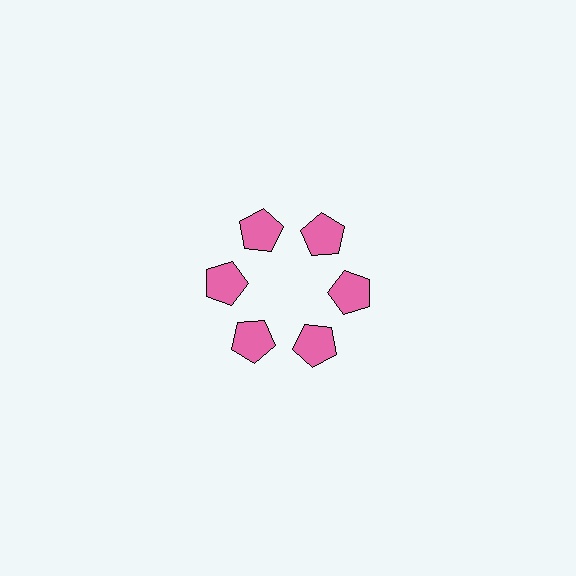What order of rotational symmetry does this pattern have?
This pattern has 6-fold rotational symmetry.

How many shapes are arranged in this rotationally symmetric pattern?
There are 6 shapes, arranged in 6 groups of 1.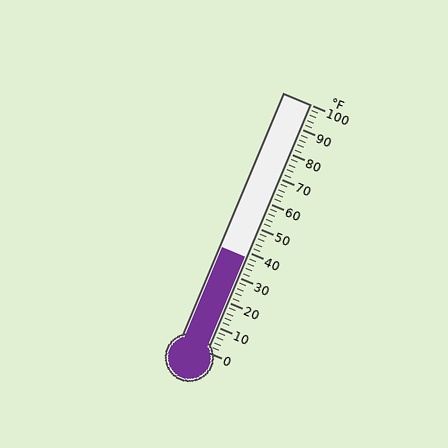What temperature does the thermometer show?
The thermometer shows approximately 38°F.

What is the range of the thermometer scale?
The thermometer scale ranges from 0°F to 100°F.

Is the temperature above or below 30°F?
The temperature is above 30°F.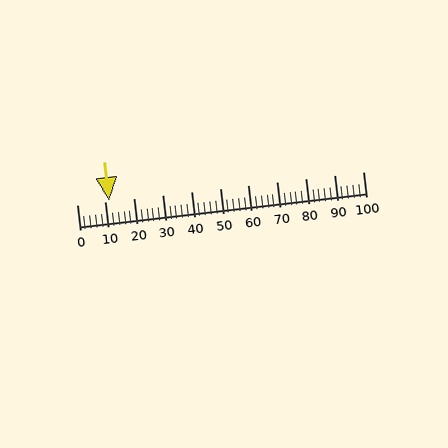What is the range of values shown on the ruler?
The ruler shows values from 0 to 100.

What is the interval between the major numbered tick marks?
The major tick marks are spaced 10 units apart.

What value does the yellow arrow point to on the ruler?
The yellow arrow points to approximately 11.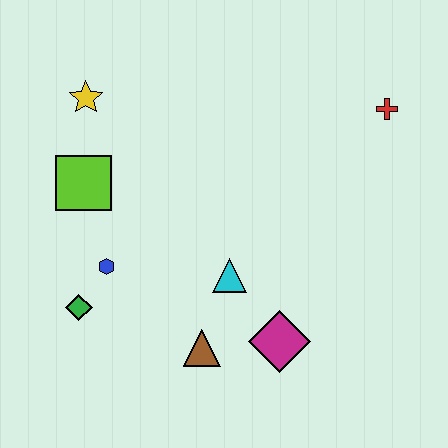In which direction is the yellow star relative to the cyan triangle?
The yellow star is above the cyan triangle.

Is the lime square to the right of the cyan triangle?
No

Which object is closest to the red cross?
The cyan triangle is closest to the red cross.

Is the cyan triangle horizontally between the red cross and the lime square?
Yes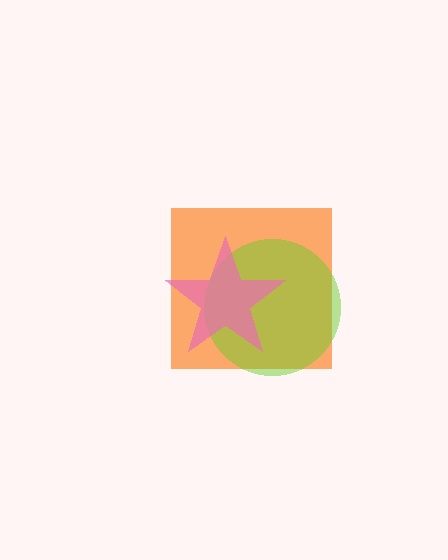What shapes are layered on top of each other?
The layered shapes are: an orange square, a lime circle, a pink star.